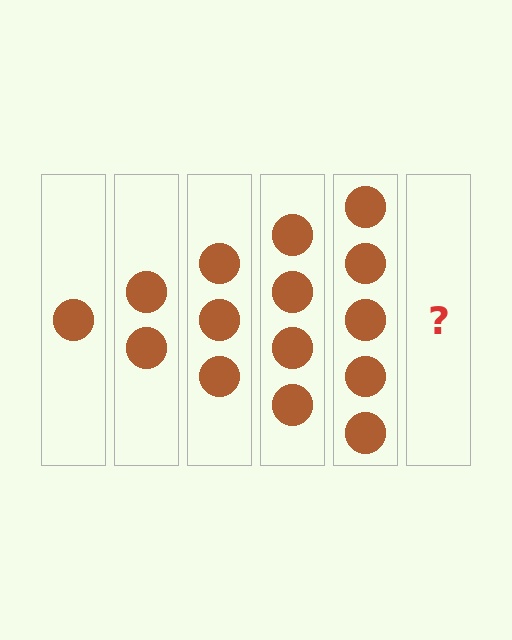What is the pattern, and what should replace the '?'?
The pattern is that each step adds one more circle. The '?' should be 6 circles.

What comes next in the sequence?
The next element should be 6 circles.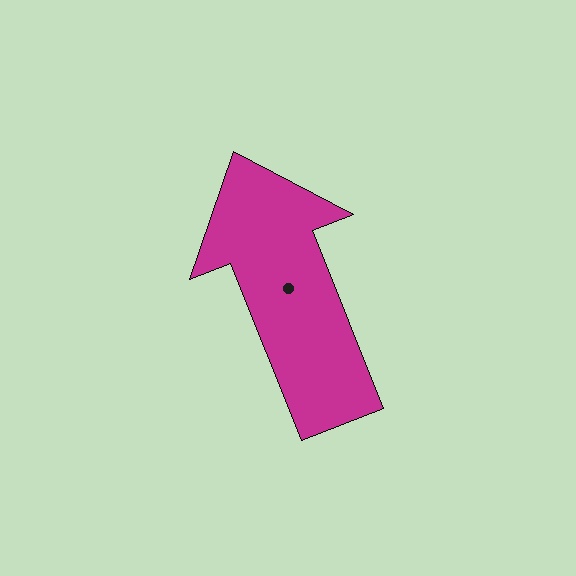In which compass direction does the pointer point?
North.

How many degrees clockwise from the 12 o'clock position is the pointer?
Approximately 338 degrees.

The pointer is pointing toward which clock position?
Roughly 11 o'clock.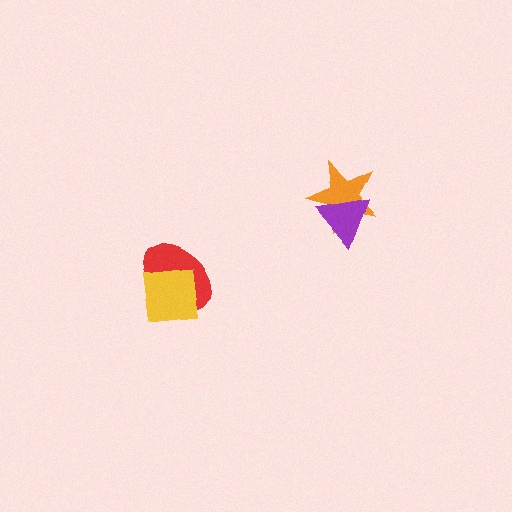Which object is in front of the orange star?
The purple triangle is in front of the orange star.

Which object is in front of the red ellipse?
The yellow square is in front of the red ellipse.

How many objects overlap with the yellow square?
1 object overlaps with the yellow square.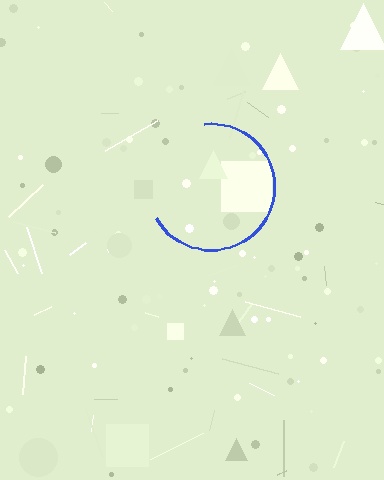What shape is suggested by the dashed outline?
The dashed outline suggests a circle.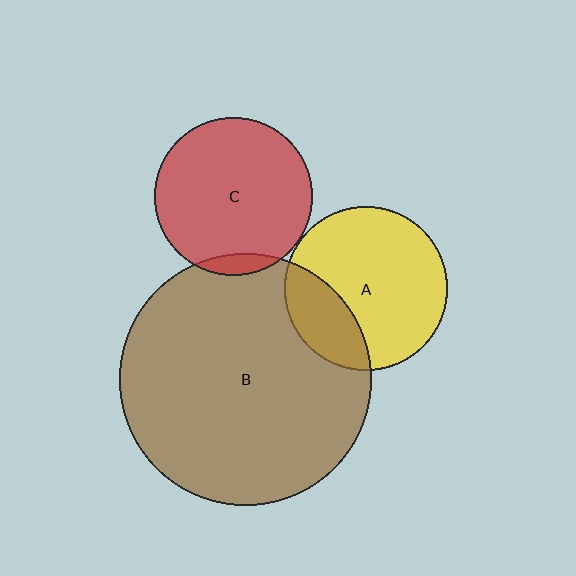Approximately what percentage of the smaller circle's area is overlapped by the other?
Approximately 25%.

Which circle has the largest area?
Circle B (brown).